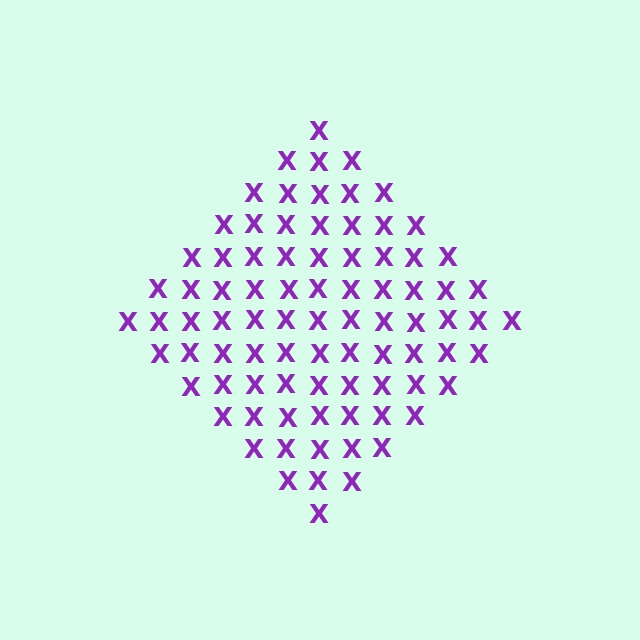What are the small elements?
The small elements are letter X's.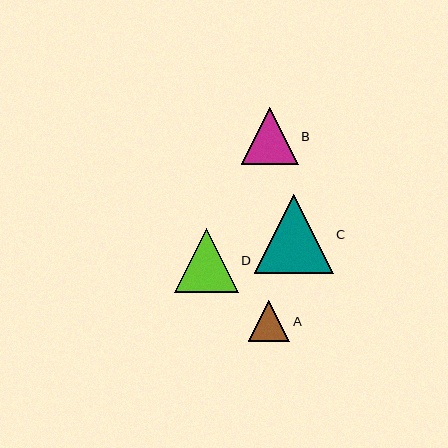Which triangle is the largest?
Triangle C is the largest with a size of approximately 79 pixels.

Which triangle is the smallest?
Triangle A is the smallest with a size of approximately 42 pixels.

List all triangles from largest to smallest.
From largest to smallest: C, D, B, A.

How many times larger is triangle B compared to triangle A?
Triangle B is approximately 1.4 times the size of triangle A.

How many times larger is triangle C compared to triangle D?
Triangle C is approximately 1.2 times the size of triangle D.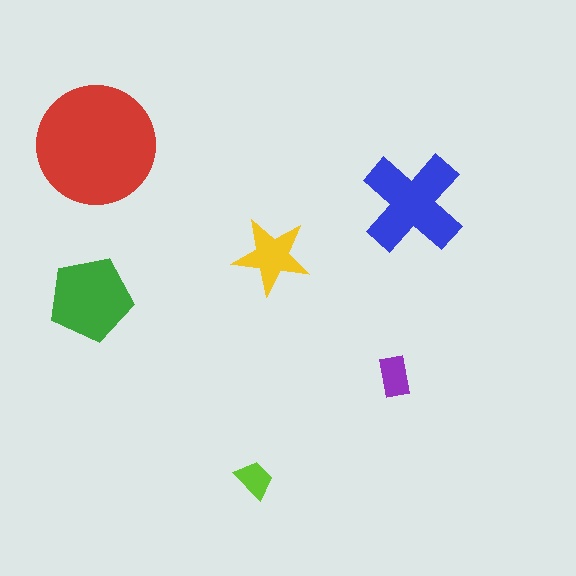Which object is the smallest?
The lime trapezoid.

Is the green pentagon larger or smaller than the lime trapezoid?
Larger.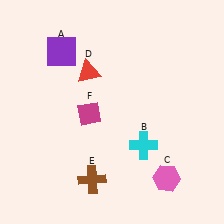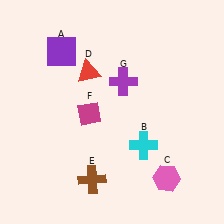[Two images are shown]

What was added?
A purple cross (G) was added in Image 2.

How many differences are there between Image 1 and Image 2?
There is 1 difference between the two images.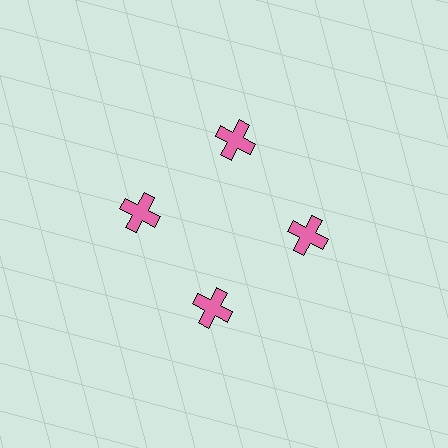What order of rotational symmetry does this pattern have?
This pattern has 4-fold rotational symmetry.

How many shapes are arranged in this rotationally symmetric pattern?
There are 4 shapes, arranged in 4 groups of 1.